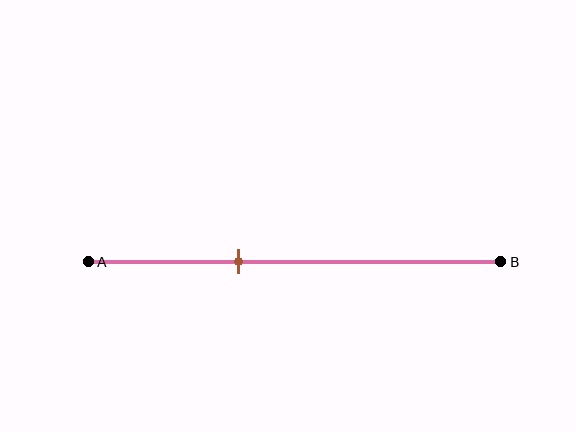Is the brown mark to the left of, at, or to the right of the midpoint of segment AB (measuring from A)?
The brown mark is to the left of the midpoint of segment AB.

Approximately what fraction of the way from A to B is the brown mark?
The brown mark is approximately 35% of the way from A to B.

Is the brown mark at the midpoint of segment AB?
No, the mark is at about 35% from A, not at the 50% midpoint.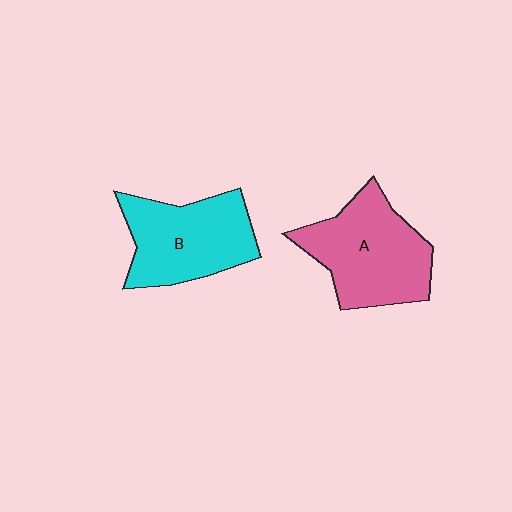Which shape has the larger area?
Shape A (pink).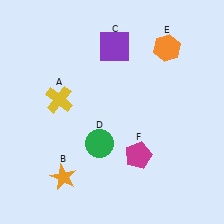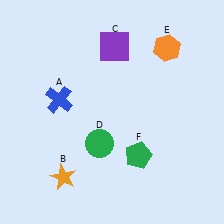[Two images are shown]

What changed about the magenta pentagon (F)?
In Image 1, F is magenta. In Image 2, it changed to green.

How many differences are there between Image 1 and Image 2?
There are 2 differences between the two images.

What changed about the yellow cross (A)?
In Image 1, A is yellow. In Image 2, it changed to blue.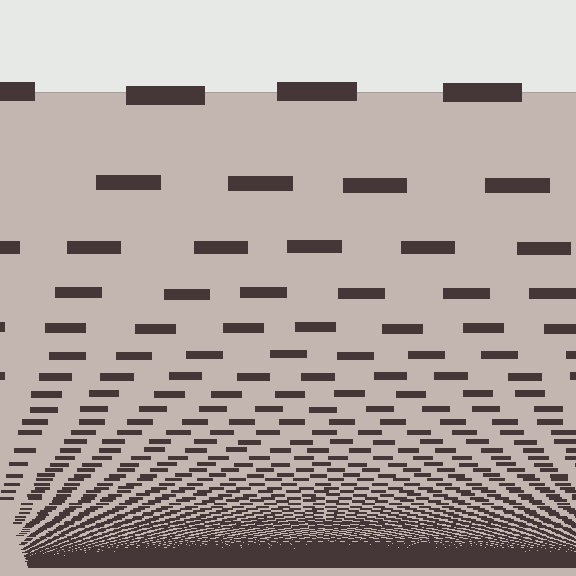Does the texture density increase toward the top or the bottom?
Density increases toward the bottom.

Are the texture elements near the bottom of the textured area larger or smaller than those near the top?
Smaller. The gradient is inverted — elements near the bottom are smaller and denser.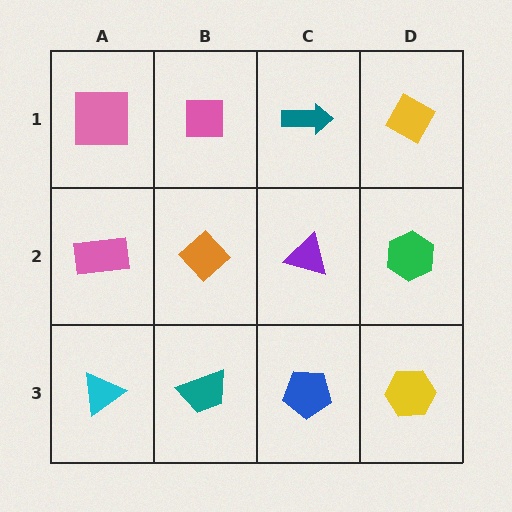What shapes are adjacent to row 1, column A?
A pink rectangle (row 2, column A), a pink square (row 1, column B).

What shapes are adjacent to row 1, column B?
An orange diamond (row 2, column B), a pink square (row 1, column A), a teal arrow (row 1, column C).